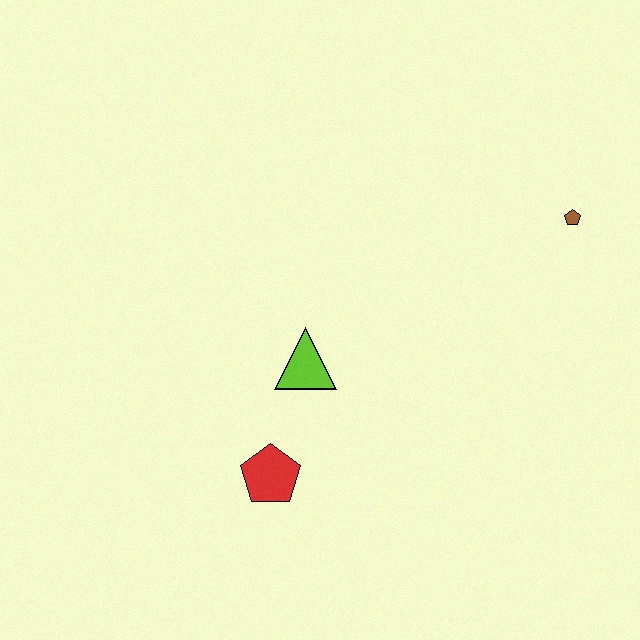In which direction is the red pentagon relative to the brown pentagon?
The red pentagon is to the left of the brown pentagon.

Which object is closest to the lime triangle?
The red pentagon is closest to the lime triangle.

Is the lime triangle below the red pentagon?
No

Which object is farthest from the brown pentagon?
The red pentagon is farthest from the brown pentagon.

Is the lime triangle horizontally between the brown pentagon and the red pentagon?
Yes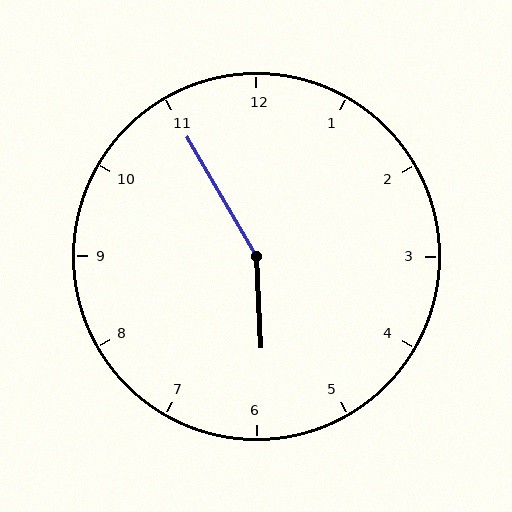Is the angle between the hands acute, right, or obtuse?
It is obtuse.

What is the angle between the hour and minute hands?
Approximately 152 degrees.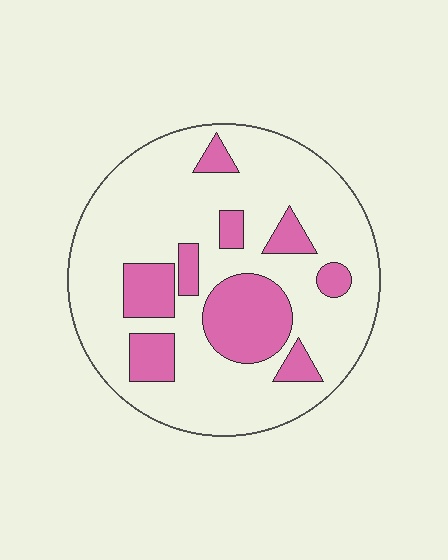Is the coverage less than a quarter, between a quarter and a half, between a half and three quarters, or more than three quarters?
Less than a quarter.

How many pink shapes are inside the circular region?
9.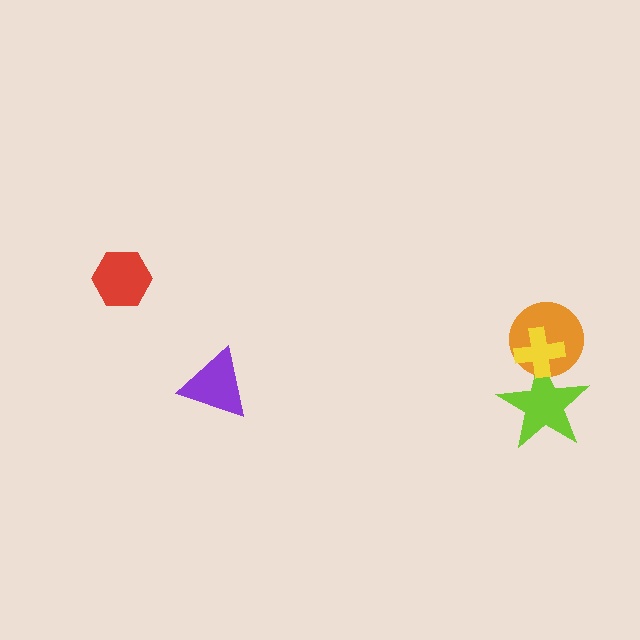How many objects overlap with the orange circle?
2 objects overlap with the orange circle.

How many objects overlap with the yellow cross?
2 objects overlap with the yellow cross.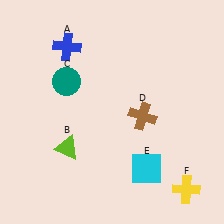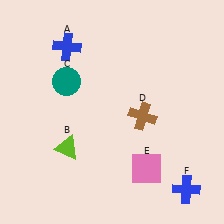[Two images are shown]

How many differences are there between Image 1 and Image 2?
There are 2 differences between the two images.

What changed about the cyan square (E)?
In Image 1, E is cyan. In Image 2, it changed to pink.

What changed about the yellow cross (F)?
In Image 1, F is yellow. In Image 2, it changed to blue.